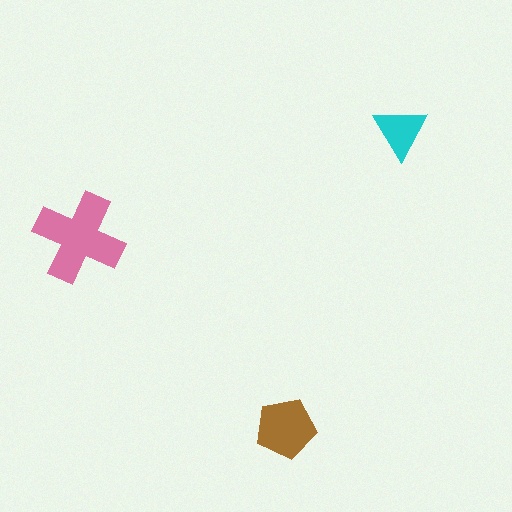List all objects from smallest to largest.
The cyan triangle, the brown pentagon, the pink cross.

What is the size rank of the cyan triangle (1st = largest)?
3rd.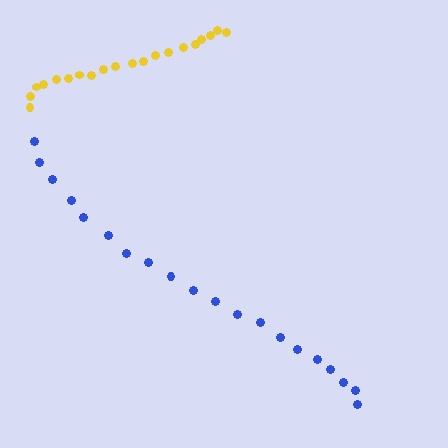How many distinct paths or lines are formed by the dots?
There are 2 distinct paths.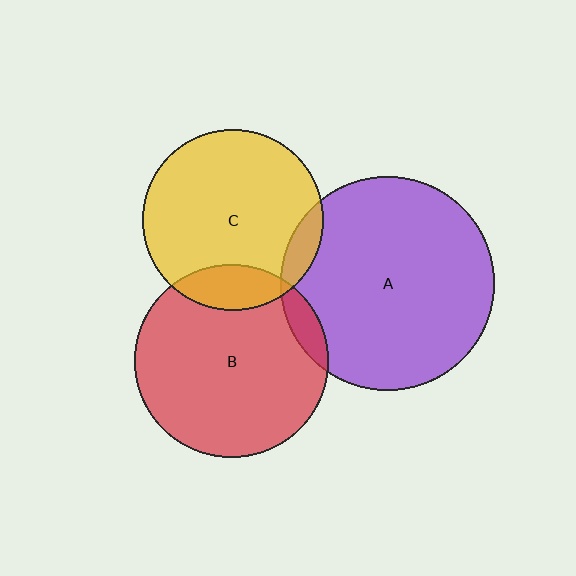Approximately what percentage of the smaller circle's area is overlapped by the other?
Approximately 10%.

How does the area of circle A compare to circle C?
Approximately 1.4 times.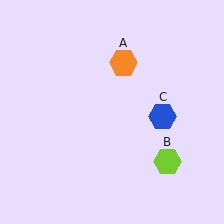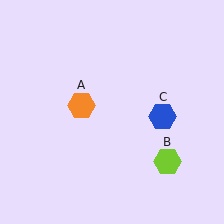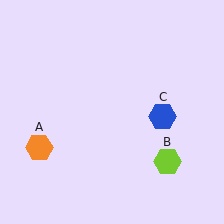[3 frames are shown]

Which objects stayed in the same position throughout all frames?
Lime hexagon (object B) and blue hexagon (object C) remained stationary.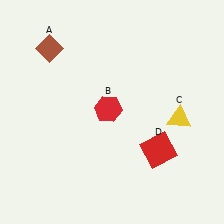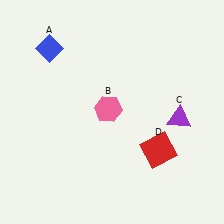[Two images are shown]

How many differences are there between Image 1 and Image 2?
There are 3 differences between the two images.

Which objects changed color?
A changed from brown to blue. B changed from red to pink. C changed from yellow to purple.